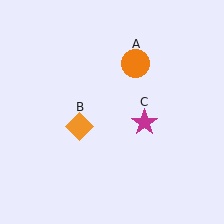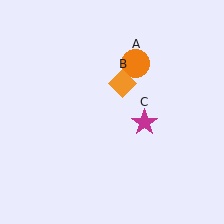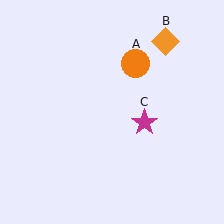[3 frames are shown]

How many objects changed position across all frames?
1 object changed position: orange diamond (object B).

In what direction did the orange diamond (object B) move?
The orange diamond (object B) moved up and to the right.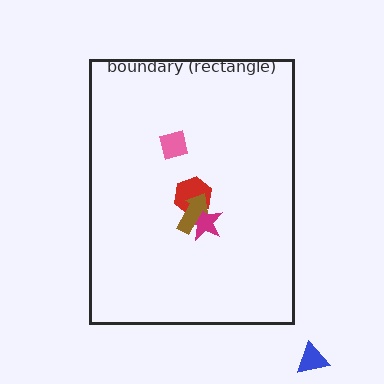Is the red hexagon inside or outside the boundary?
Inside.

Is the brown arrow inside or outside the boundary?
Inside.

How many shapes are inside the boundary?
4 inside, 1 outside.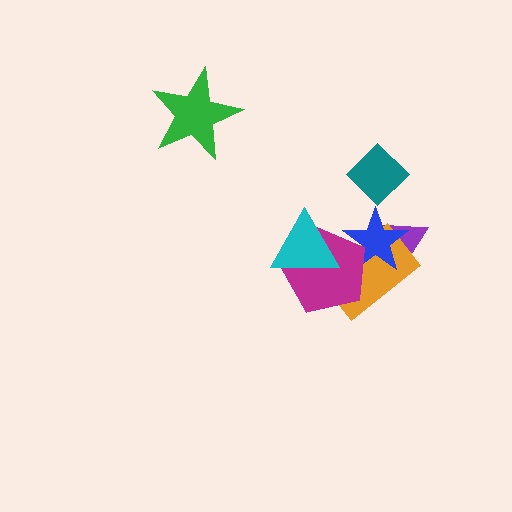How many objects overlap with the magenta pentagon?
3 objects overlap with the magenta pentagon.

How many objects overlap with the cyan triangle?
2 objects overlap with the cyan triangle.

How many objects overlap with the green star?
0 objects overlap with the green star.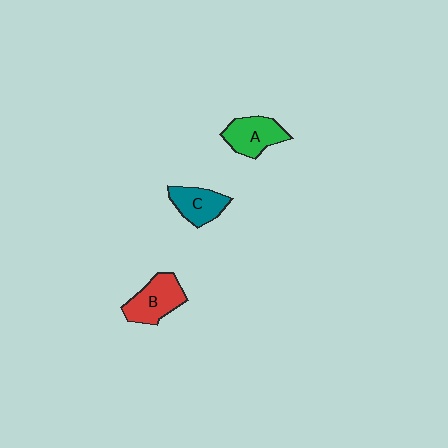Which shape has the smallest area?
Shape C (teal).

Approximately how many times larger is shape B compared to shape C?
Approximately 1.2 times.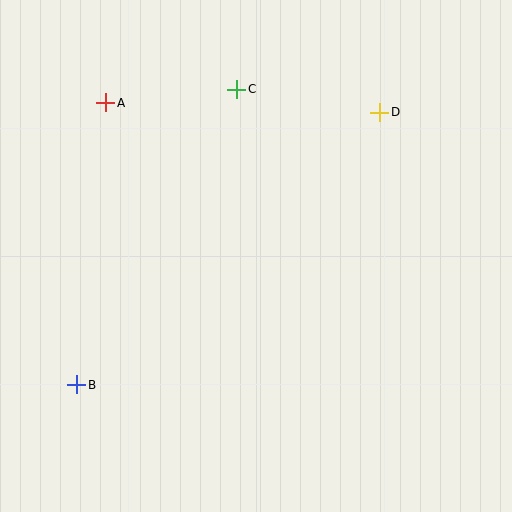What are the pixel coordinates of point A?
Point A is at (106, 103).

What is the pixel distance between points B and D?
The distance between B and D is 407 pixels.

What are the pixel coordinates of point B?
Point B is at (77, 385).